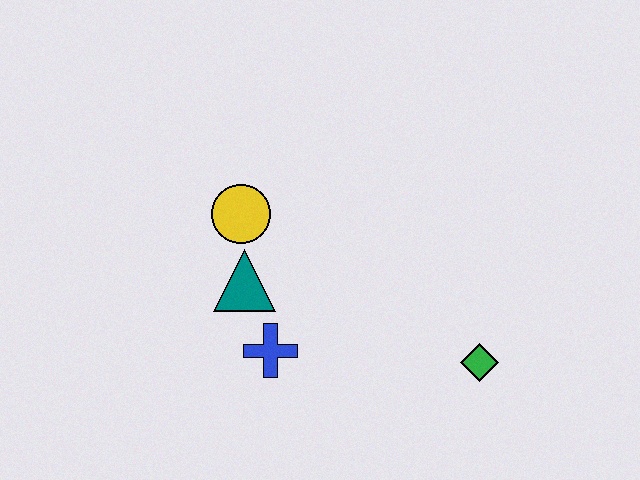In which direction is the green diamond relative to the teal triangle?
The green diamond is to the right of the teal triangle.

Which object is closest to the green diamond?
The blue cross is closest to the green diamond.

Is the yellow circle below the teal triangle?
No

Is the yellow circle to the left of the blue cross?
Yes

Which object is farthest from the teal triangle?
The green diamond is farthest from the teal triangle.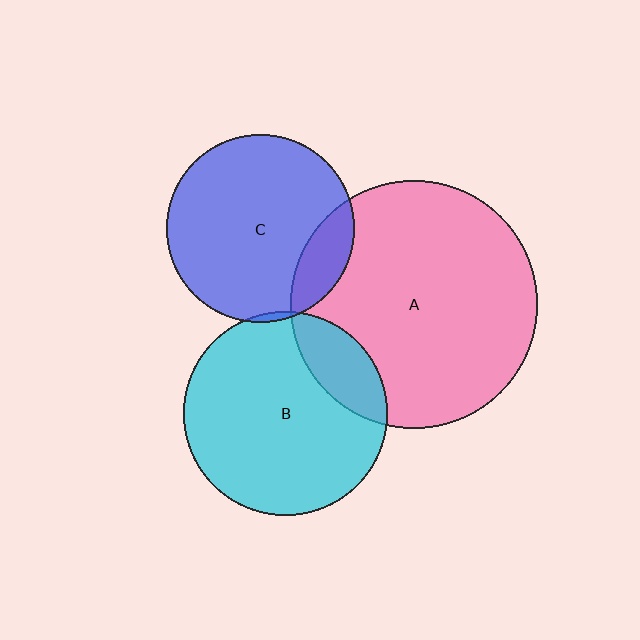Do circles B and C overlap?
Yes.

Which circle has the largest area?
Circle A (pink).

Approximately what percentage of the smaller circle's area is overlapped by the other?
Approximately 5%.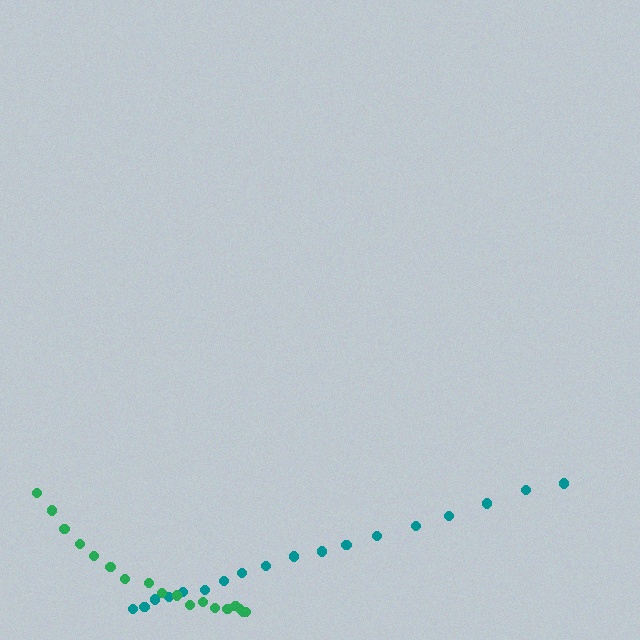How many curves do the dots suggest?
There are 2 distinct paths.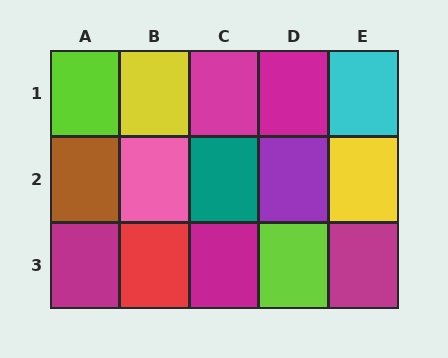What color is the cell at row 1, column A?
Lime.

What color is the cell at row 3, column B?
Red.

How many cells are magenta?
5 cells are magenta.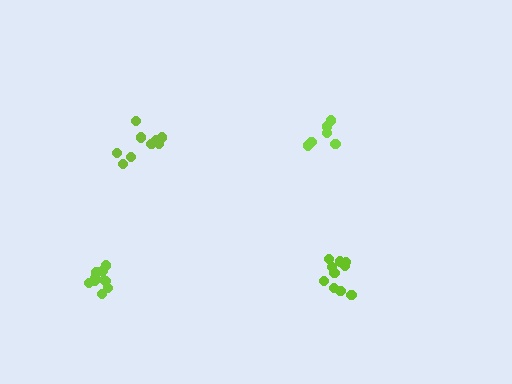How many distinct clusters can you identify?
There are 4 distinct clusters.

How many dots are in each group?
Group 1: 6 dots, Group 2: 10 dots, Group 3: 9 dots, Group 4: 10 dots (35 total).